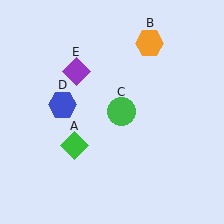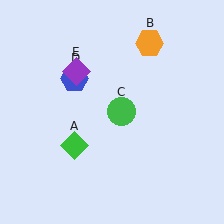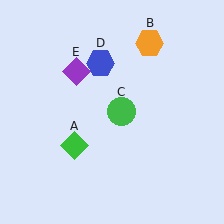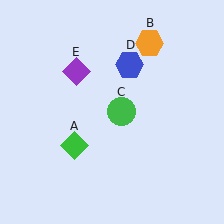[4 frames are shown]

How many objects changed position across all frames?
1 object changed position: blue hexagon (object D).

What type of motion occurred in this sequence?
The blue hexagon (object D) rotated clockwise around the center of the scene.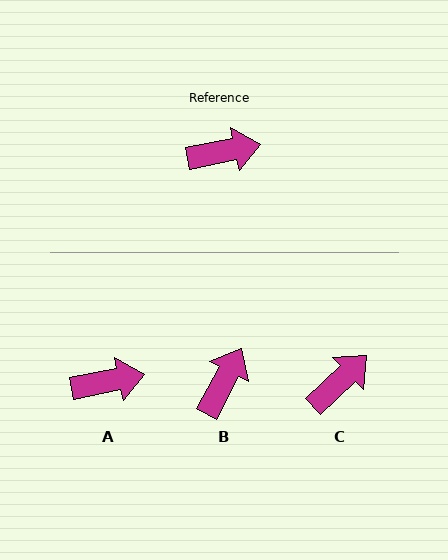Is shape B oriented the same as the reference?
No, it is off by about 51 degrees.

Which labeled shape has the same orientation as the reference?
A.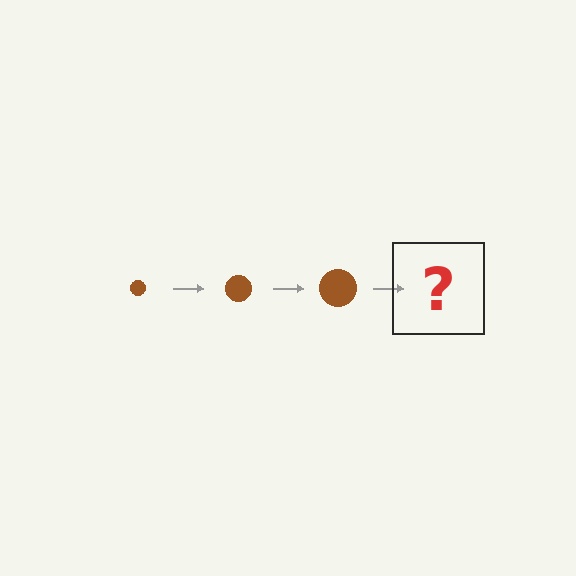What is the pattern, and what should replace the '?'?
The pattern is that the circle gets progressively larger each step. The '?' should be a brown circle, larger than the previous one.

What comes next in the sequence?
The next element should be a brown circle, larger than the previous one.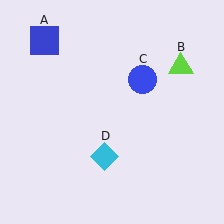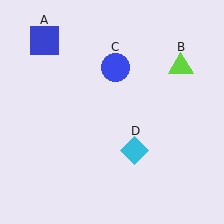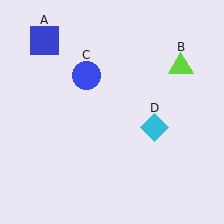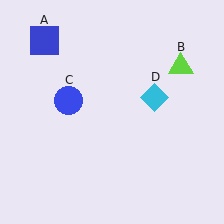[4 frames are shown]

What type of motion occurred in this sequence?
The blue circle (object C), cyan diamond (object D) rotated counterclockwise around the center of the scene.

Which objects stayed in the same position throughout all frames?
Blue square (object A) and lime triangle (object B) remained stationary.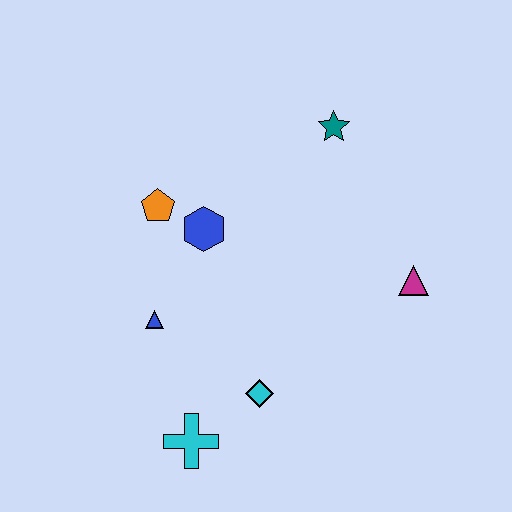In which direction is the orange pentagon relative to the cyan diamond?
The orange pentagon is above the cyan diamond.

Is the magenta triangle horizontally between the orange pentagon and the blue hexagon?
No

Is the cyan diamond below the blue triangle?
Yes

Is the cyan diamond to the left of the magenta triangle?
Yes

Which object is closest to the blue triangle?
The blue hexagon is closest to the blue triangle.